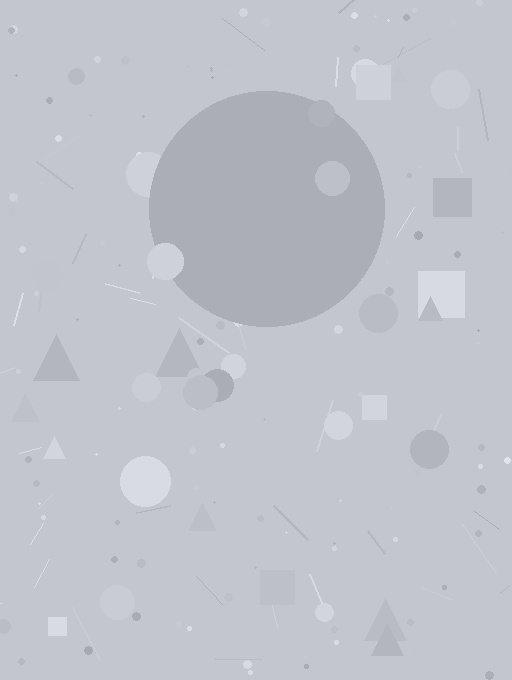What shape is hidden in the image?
A circle is hidden in the image.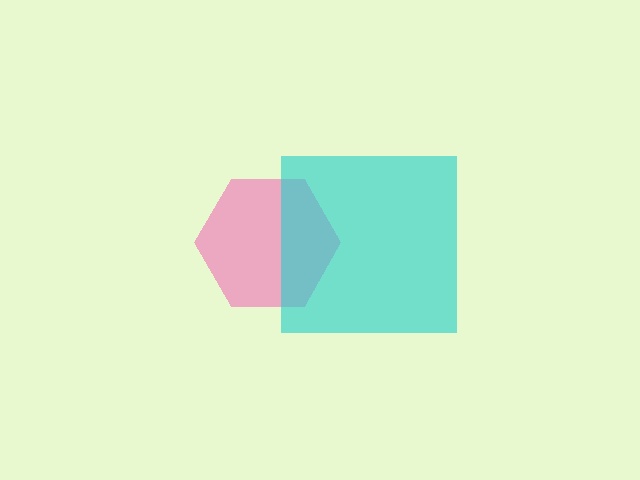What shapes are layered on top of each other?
The layered shapes are: a pink hexagon, a cyan square.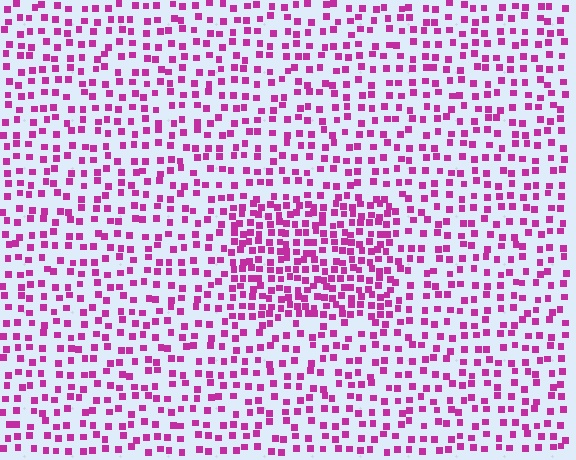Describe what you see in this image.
The image contains small magenta elements arranged at two different densities. A rectangle-shaped region is visible where the elements are more densely packed than the surrounding area.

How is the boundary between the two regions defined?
The boundary is defined by a change in element density (approximately 1.9x ratio). All elements are the same color, size, and shape.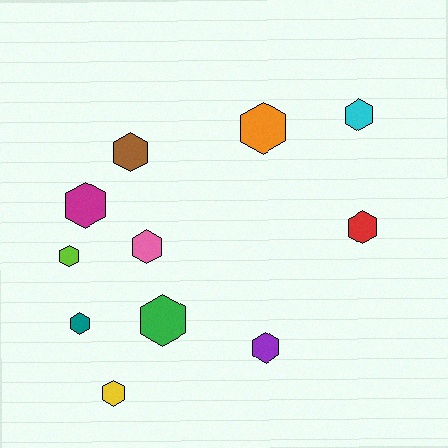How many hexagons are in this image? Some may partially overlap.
There are 11 hexagons.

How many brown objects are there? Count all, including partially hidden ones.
There is 1 brown object.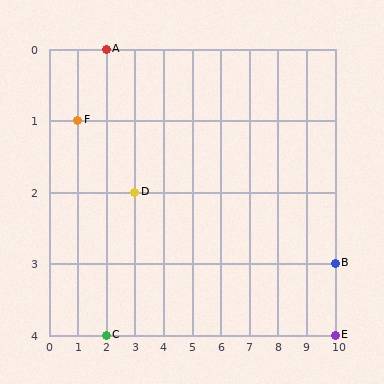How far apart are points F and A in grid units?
Points F and A are 1 column and 1 row apart (about 1.4 grid units diagonally).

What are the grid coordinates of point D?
Point D is at grid coordinates (3, 2).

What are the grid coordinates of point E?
Point E is at grid coordinates (10, 4).